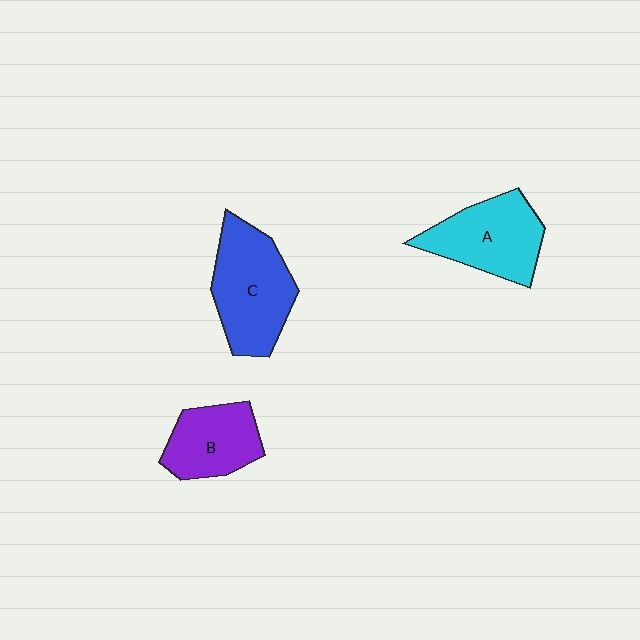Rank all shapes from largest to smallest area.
From largest to smallest: C (blue), A (cyan), B (purple).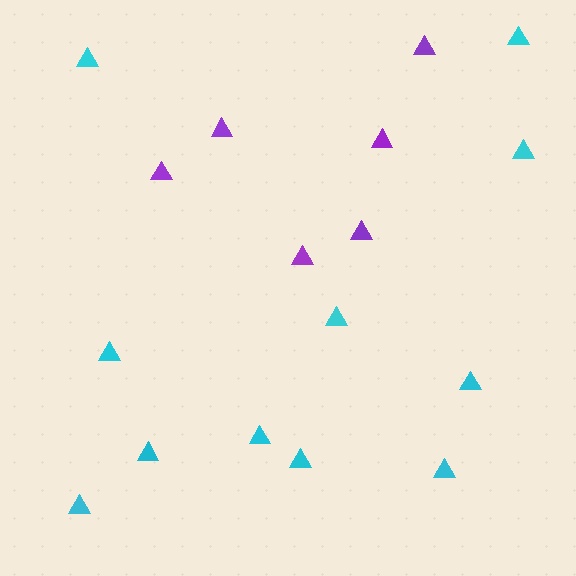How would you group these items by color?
There are 2 groups: one group of purple triangles (6) and one group of cyan triangles (11).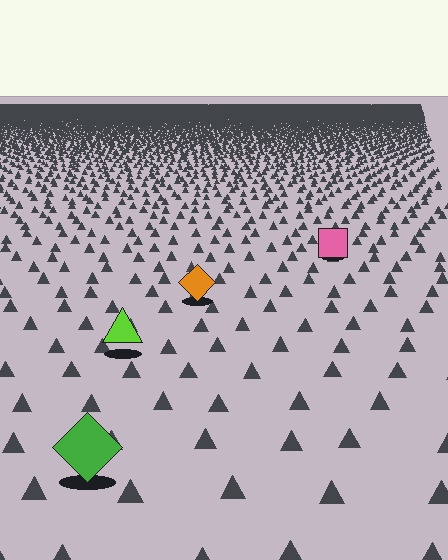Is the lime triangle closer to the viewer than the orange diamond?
Yes. The lime triangle is closer — you can tell from the texture gradient: the ground texture is coarser near it.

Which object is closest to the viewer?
The green diamond is closest. The texture marks near it are larger and more spread out.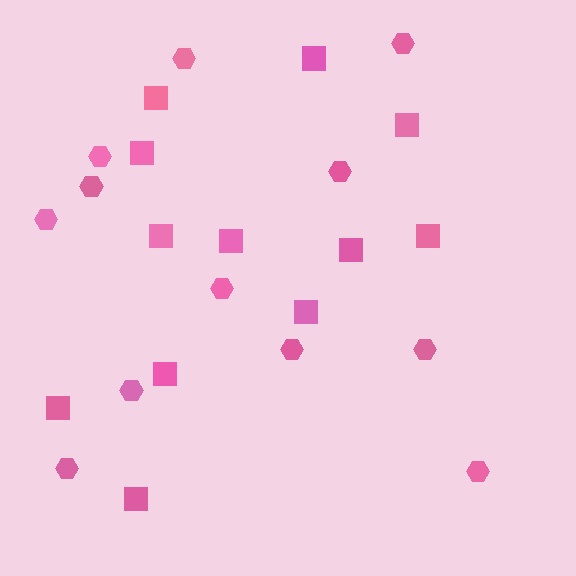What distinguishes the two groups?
There are 2 groups: one group of squares (12) and one group of hexagons (12).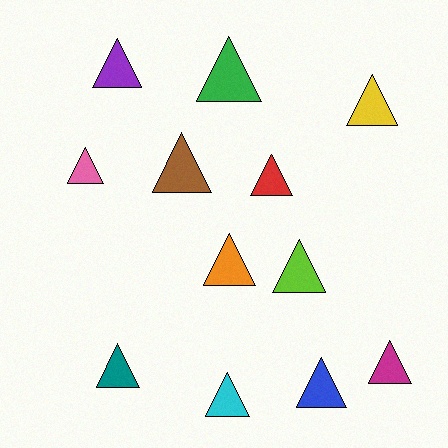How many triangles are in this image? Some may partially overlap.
There are 12 triangles.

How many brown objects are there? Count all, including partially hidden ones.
There is 1 brown object.